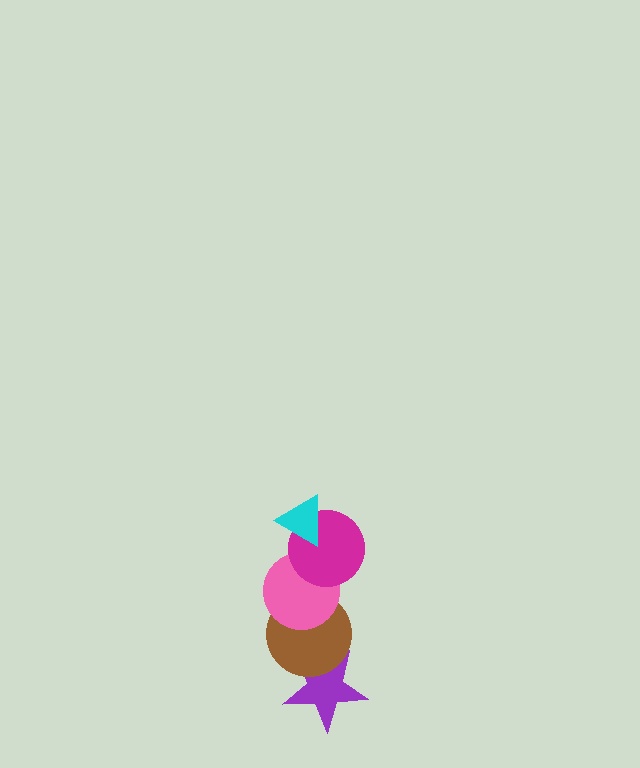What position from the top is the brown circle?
The brown circle is 4th from the top.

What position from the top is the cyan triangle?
The cyan triangle is 1st from the top.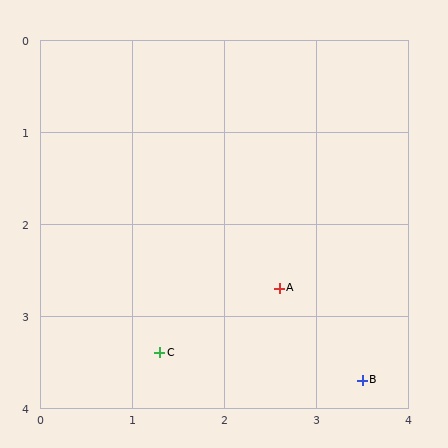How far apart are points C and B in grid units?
Points C and B are about 2.2 grid units apart.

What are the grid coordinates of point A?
Point A is at approximately (2.6, 2.7).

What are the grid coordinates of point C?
Point C is at approximately (1.3, 3.4).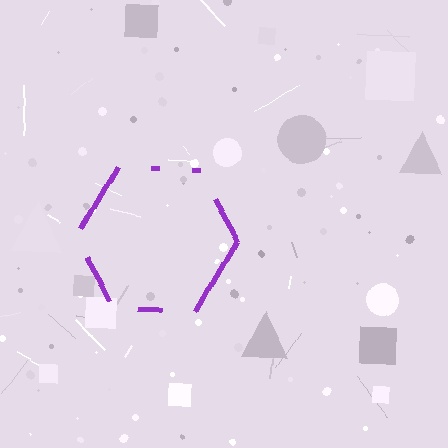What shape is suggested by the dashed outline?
The dashed outline suggests a hexagon.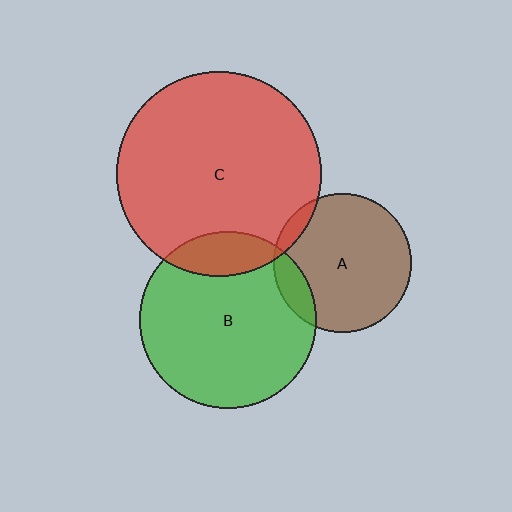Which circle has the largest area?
Circle C (red).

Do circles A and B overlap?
Yes.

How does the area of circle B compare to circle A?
Approximately 1.6 times.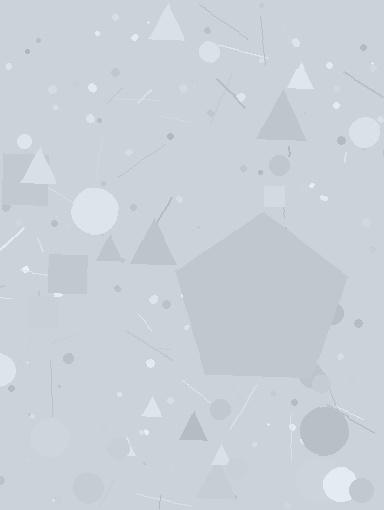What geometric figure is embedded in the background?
A pentagon is embedded in the background.